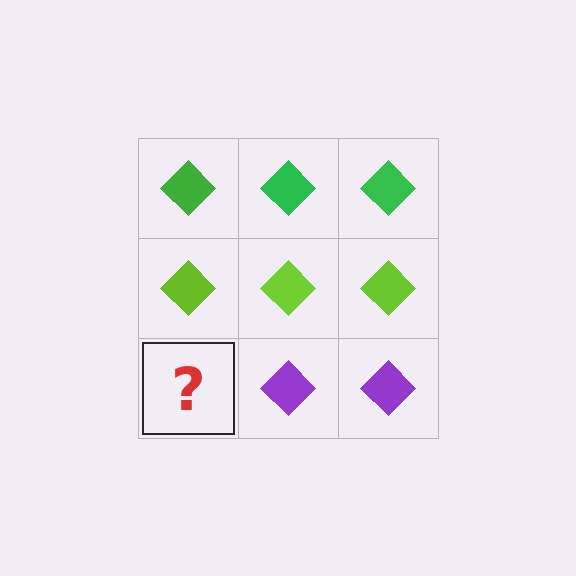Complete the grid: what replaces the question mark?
The question mark should be replaced with a purple diamond.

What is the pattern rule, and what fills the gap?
The rule is that each row has a consistent color. The gap should be filled with a purple diamond.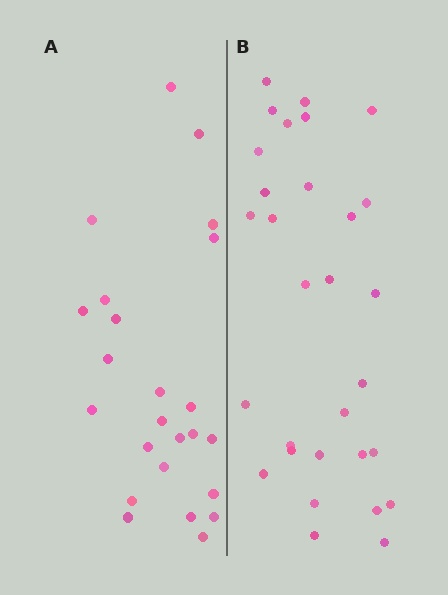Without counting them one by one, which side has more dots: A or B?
Region B (the right region) has more dots.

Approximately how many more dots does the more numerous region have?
Region B has about 6 more dots than region A.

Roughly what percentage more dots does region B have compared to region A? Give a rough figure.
About 25% more.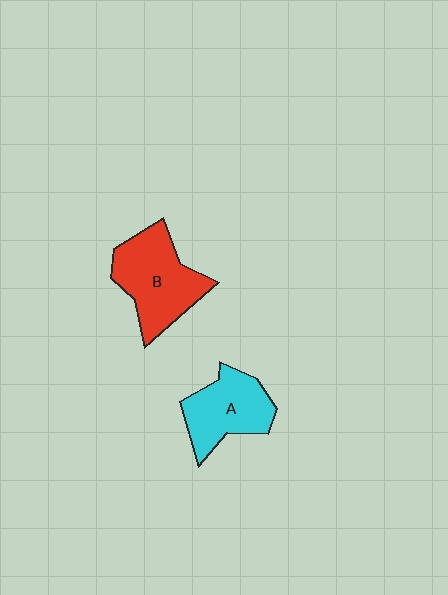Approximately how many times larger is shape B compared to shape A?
Approximately 1.2 times.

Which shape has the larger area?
Shape B (red).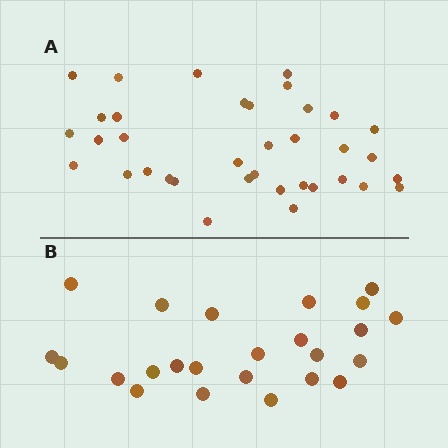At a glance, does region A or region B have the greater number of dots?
Region A (the top region) has more dots.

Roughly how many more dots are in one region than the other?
Region A has roughly 12 or so more dots than region B.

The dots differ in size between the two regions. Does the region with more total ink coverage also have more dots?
No. Region B has more total ink coverage because its dots are larger, but region A actually contains more individual dots. Total area can be misleading — the number of items is what matters here.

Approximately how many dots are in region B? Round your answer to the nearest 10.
About 20 dots. (The exact count is 24, which rounds to 20.)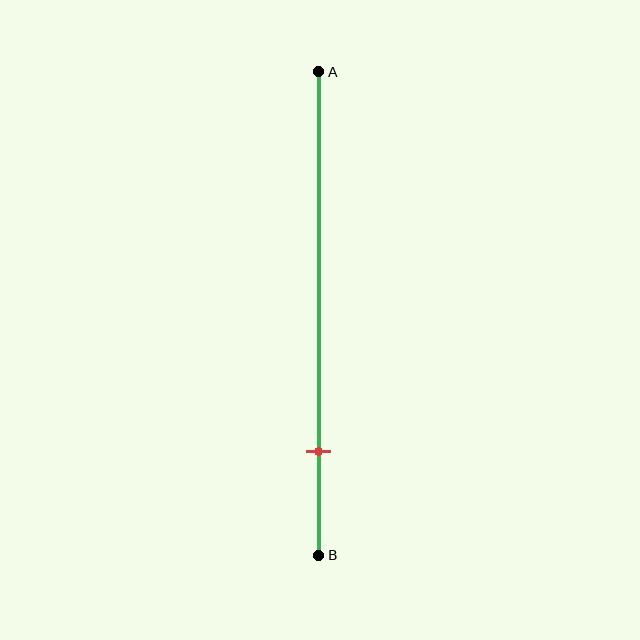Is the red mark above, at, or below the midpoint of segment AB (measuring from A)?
The red mark is below the midpoint of segment AB.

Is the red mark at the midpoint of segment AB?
No, the mark is at about 80% from A, not at the 50% midpoint.